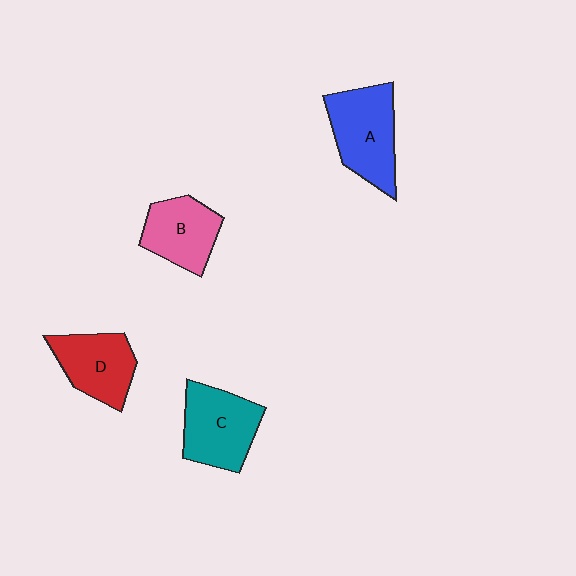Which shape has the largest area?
Shape A (blue).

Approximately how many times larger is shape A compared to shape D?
Approximately 1.2 times.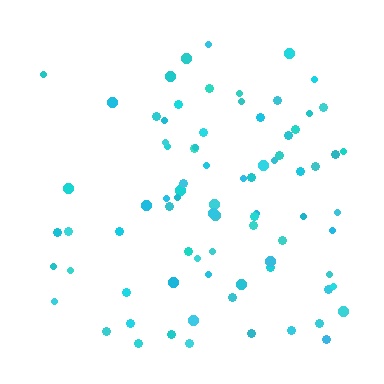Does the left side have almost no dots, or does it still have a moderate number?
Still a moderate number, just noticeably fewer than the right.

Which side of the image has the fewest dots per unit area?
The left.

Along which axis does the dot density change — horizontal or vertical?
Horizontal.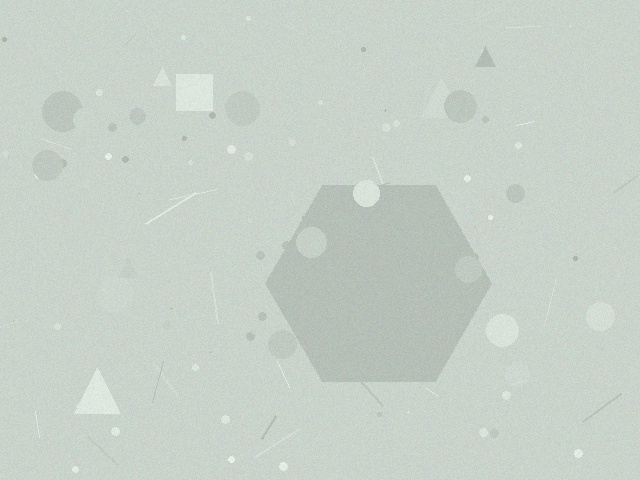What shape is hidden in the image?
A hexagon is hidden in the image.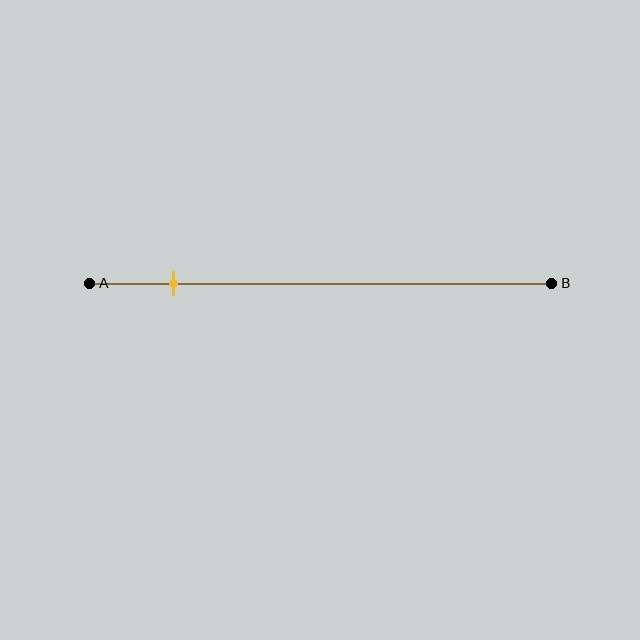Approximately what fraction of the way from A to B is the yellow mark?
The yellow mark is approximately 20% of the way from A to B.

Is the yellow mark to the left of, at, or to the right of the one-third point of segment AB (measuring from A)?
The yellow mark is to the left of the one-third point of segment AB.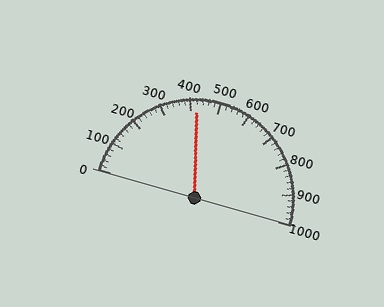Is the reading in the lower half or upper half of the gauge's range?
The reading is in the lower half of the range (0 to 1000).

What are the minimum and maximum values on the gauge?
The gauge ranges from 0 to 1000.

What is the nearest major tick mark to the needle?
The nearest major tick mark is 400.